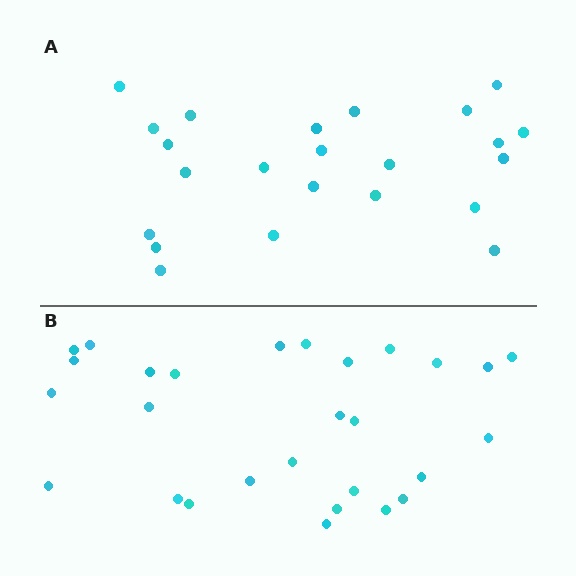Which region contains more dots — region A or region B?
Region B (the bottom region) has more dots.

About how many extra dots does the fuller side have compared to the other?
Region B has about 5 more dots than region A.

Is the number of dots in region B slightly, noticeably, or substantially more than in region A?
Region B has only slightly more — the two regions are fairly close. The ratio is roughly 1.2 to 1.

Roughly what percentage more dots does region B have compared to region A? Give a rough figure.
About 20% more.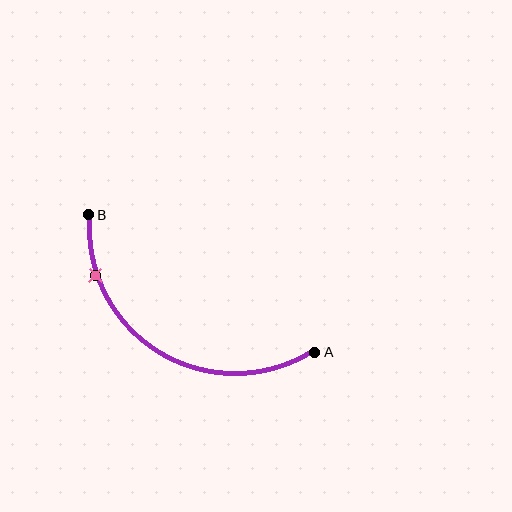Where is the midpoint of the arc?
The arc midpoint is the point on the curve farthest from the straight line joining A and B. It sits below that line.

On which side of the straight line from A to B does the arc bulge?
The arc bulges below the straight line connecting A and B.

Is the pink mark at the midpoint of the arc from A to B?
No. The pink mark lies on the arc but is closer to endpoint B. The arc midpoint would be at the point on the curve equidistant along the arc from both A and B.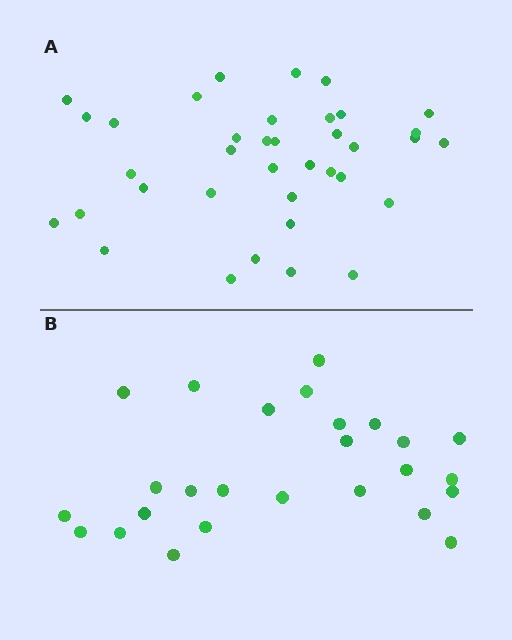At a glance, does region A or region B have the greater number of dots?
Region A (the top region) has more dots.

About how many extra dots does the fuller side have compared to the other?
Region A has roughly 12 or so more dots than region B.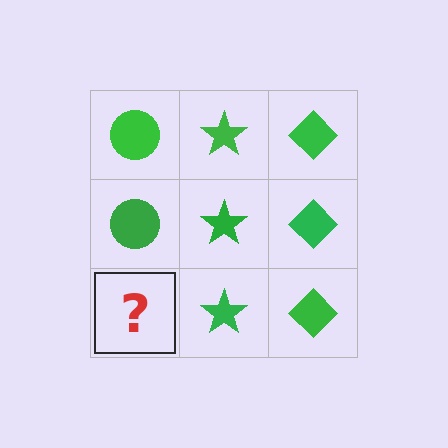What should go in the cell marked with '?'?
The missing cell should contain a green circle.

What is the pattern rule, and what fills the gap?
The rule is that each column has a consistent shape. The gap should be filled with a green circle.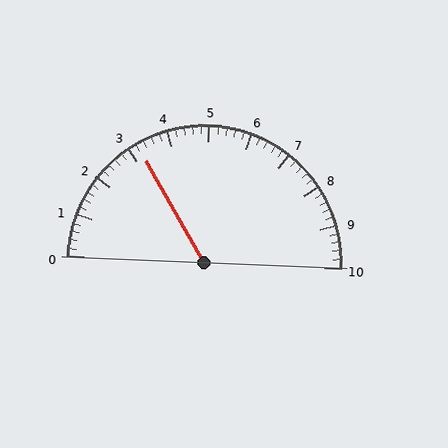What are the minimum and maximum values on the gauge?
The gauge ranges from 0 to 10.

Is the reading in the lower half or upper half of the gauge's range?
The reading is in the lower half of the range (0 to 10).